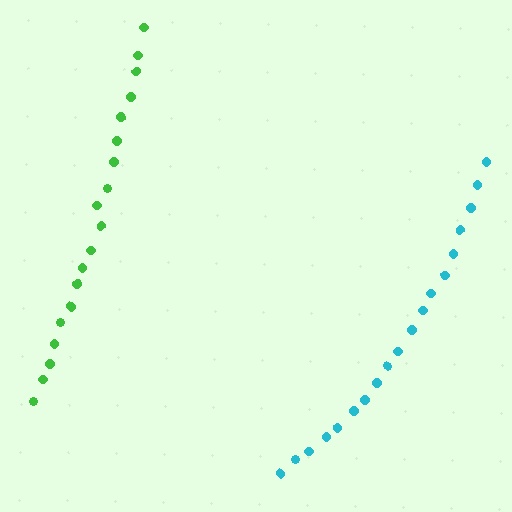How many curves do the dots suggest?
There are 2 distinct paths.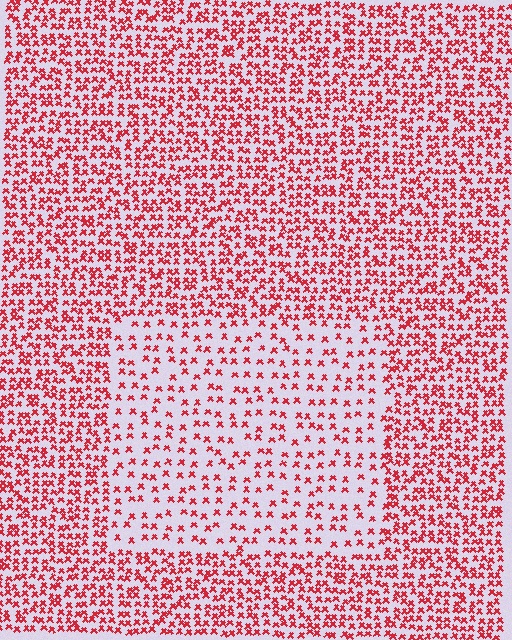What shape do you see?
I see a rectangle.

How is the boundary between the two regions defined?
The boundary is defined by a change in element density (approximately 2.2x ratio). All elements are the same color, size, and shape.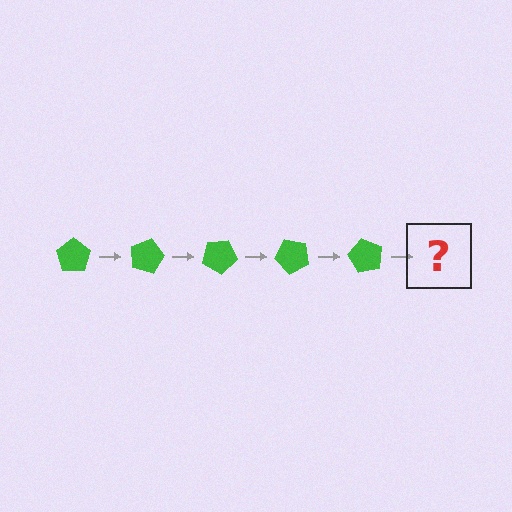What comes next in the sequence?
The next element should be a green pentagon rotated 75 degrees.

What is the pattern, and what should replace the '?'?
The pattern is that the pentagon rotates 15 degrees each step. The '?' should be a green pentagon rotated 75 degrees.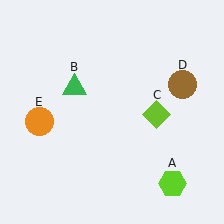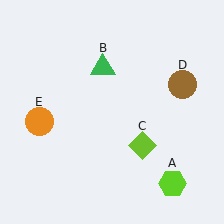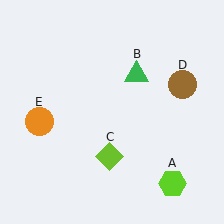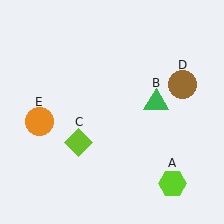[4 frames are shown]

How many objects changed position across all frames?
2 objects changed position: green triangle (object B), lime diamond (object C).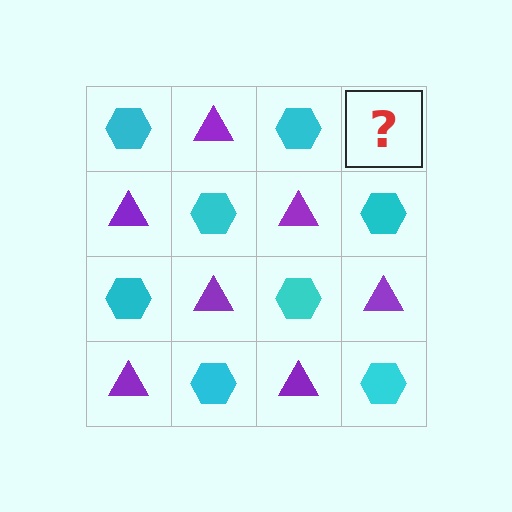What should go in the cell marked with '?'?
The missing cell should contain a purple triangle.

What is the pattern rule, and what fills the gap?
The rule is that it alternates cyan hexagon and purple triangle in a checkerboard pattern. The gap should be filled with a purple triangle.